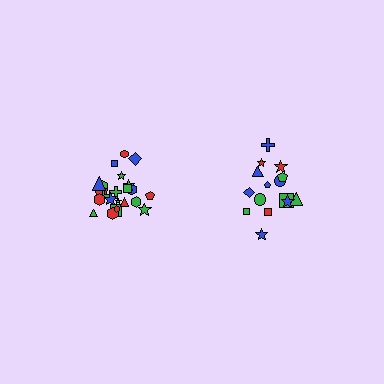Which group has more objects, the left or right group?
The left group.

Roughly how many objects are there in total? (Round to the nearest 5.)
Roughly 40 objects in total.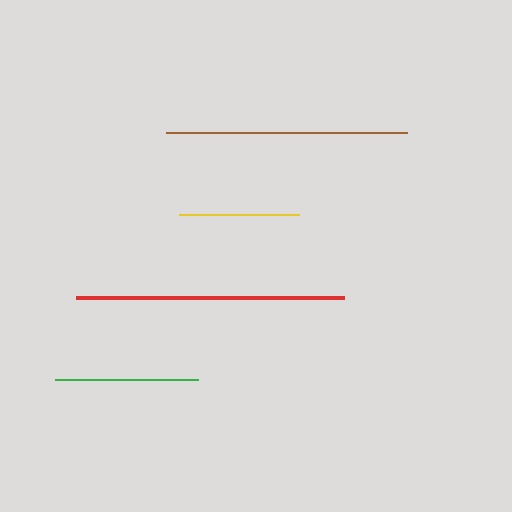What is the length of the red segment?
The red segment is approximately 268 pixels long.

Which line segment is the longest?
The red line is the longest at approximately 268 pixels.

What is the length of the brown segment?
The brown segment is approximately 241 pixels long.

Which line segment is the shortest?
The yellow line is the shortest at approximately 120 pixels.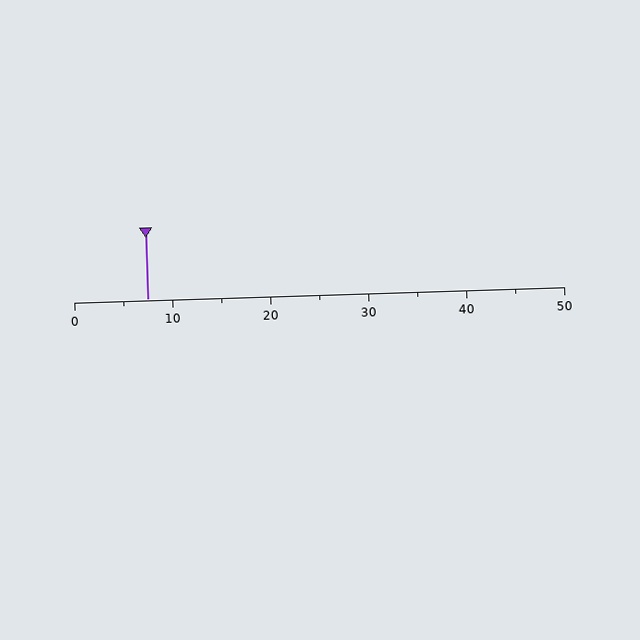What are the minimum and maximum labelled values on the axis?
The axis runs from 0 to 50.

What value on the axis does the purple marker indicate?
The marker indicates approximately 7.5.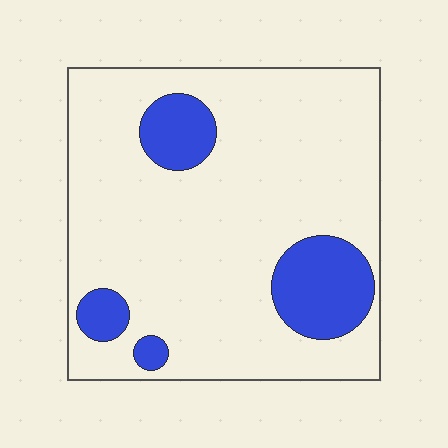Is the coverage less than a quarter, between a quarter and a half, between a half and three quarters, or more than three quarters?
Less than a quarter.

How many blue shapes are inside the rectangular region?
4.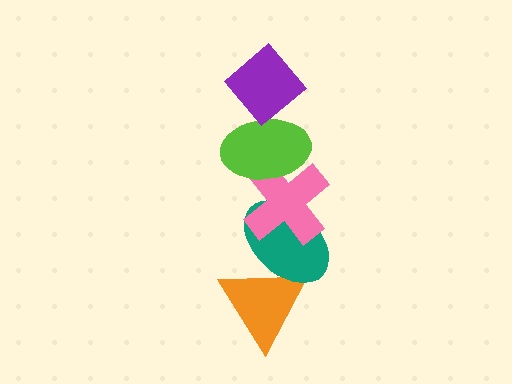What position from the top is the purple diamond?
The purple diamond is 1st from the top.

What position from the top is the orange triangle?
The orange triangle is 5th from the top.